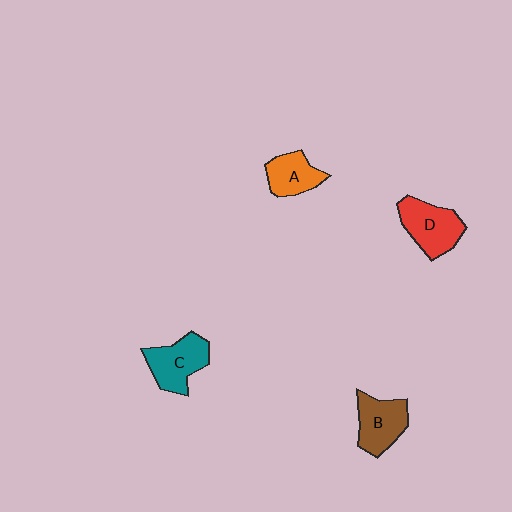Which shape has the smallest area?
Shape A (orange).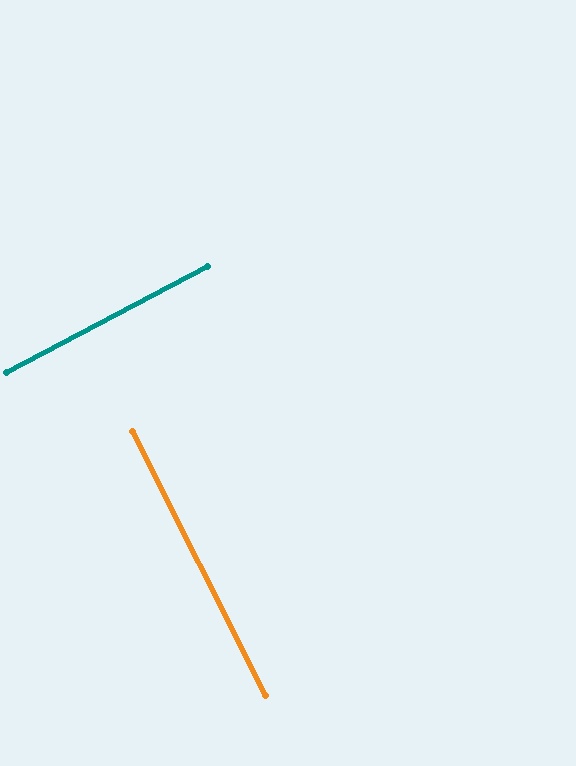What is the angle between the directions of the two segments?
Approximately 89 degrees.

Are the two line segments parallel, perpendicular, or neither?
Perpendicular — they meet at approximately 89°.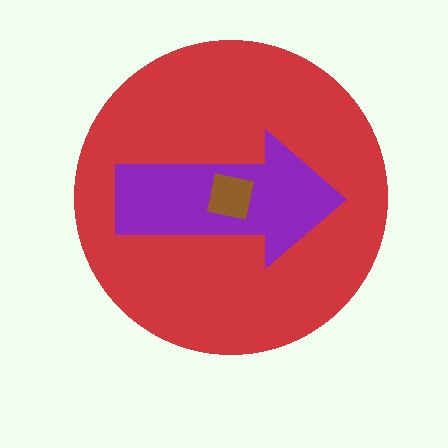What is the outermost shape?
The red circle.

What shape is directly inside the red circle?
The purple arrow.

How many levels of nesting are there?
3.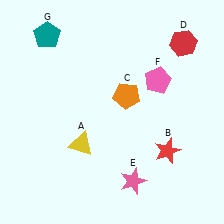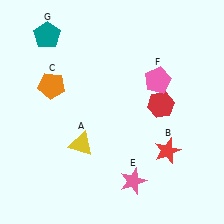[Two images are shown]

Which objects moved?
The objects that moved are: the orange pentagon (C), the red hexagon (D).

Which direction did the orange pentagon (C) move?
The orange pentagon (C) moved left.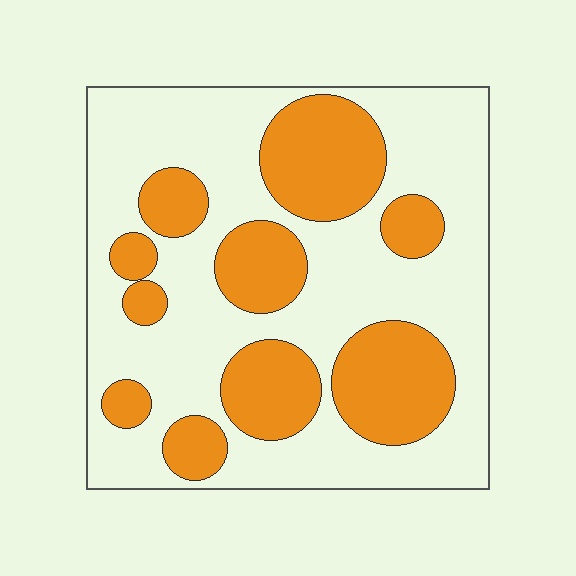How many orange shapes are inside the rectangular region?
10.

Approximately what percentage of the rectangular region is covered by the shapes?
Approximately 35%.